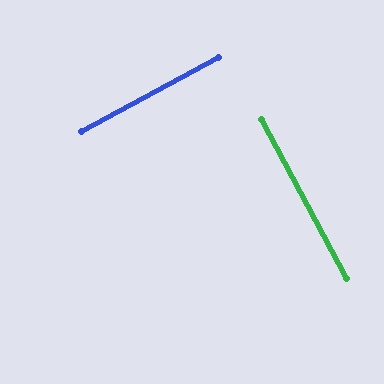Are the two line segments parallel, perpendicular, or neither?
Perpendicular — they meet at approximately 90°.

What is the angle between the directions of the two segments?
Approximately 90 degrees.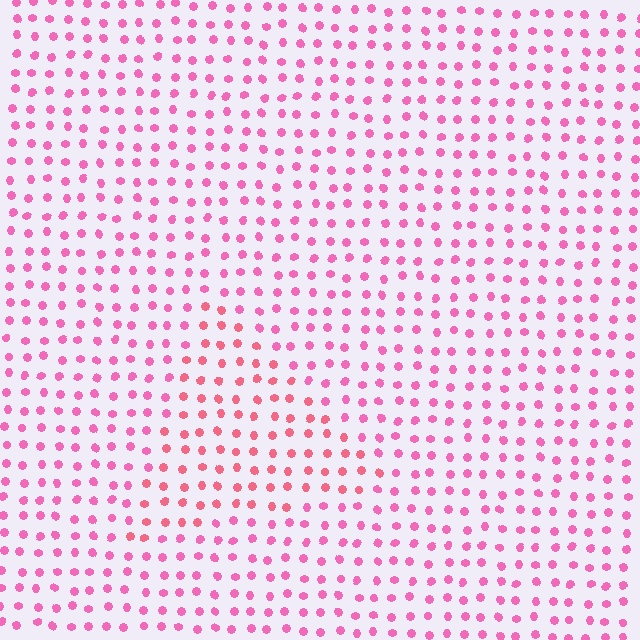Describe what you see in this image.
The image is filled with small pink elements in a uniform arrangement. A triangle-shaped region is visible where the elements are tinted to a slightly different hue, forming a subtle color boundary.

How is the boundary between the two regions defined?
The boundary is defined purely by a slight shift in hue (about 22 degrees). Spacing, size, and orientation are identical on both sides.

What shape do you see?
I see a triangle.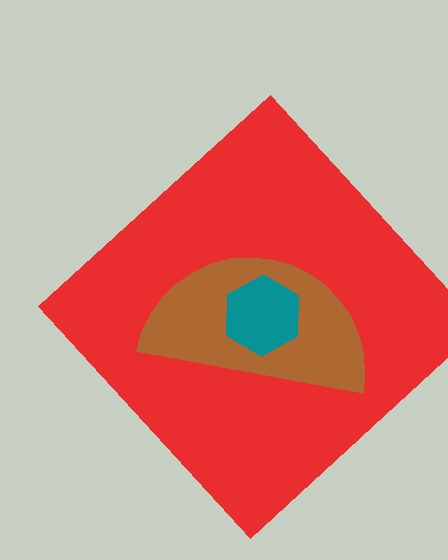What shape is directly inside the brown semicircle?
The teal hexagon.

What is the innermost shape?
The teal hexagon.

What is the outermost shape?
The red diamond.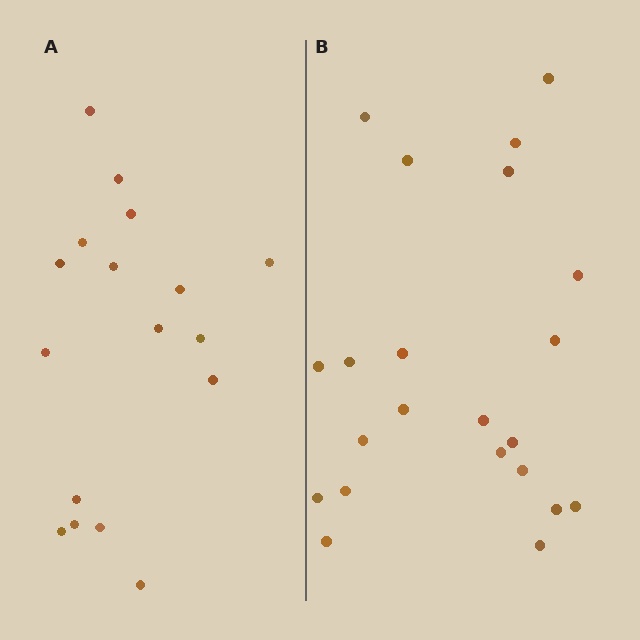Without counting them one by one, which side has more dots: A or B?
Region B (the right region) has more dots.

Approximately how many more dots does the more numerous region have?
Region B has about 5 more dots than region A.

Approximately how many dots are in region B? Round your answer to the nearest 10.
About 20 dots. (The exact count is 22, which rounds to 20.)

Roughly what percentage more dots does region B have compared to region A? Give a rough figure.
About 30% more.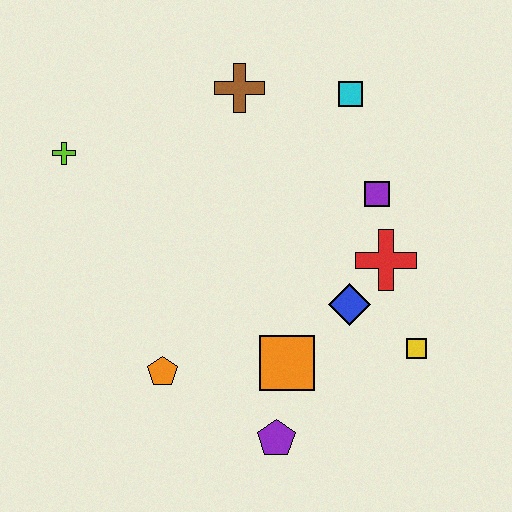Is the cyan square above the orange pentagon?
Yes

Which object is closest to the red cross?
The blue diamond is closest to the red cross.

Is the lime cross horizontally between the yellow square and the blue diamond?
No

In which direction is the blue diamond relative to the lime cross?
The blue diamond is to the right of the lime cross.